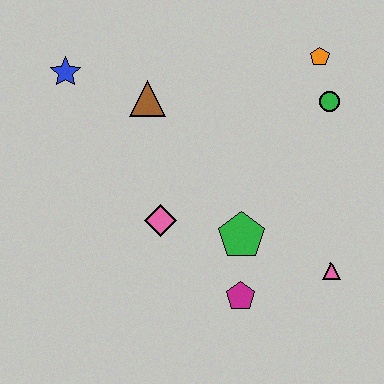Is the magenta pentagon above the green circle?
No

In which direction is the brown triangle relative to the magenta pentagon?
The brown triangle is above the magenta pentagon.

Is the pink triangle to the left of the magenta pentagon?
No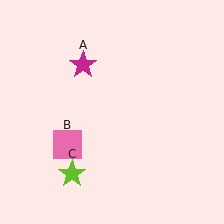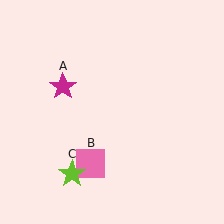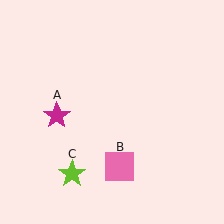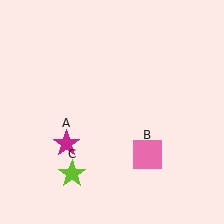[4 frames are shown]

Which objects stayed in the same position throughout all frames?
Lime star (object C) remained stationary.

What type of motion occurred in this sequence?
The magenta star (object A), pink square (object B) rotated counterclockwise around the center of the scene.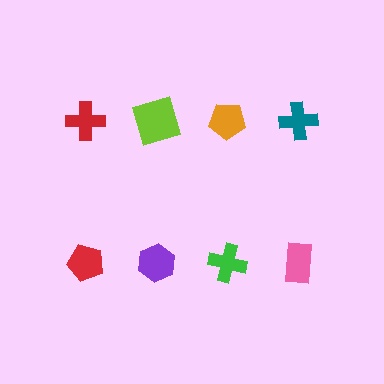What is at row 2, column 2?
A purple hexagon.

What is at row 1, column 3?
An orange pentagon.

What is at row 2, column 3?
A green cross.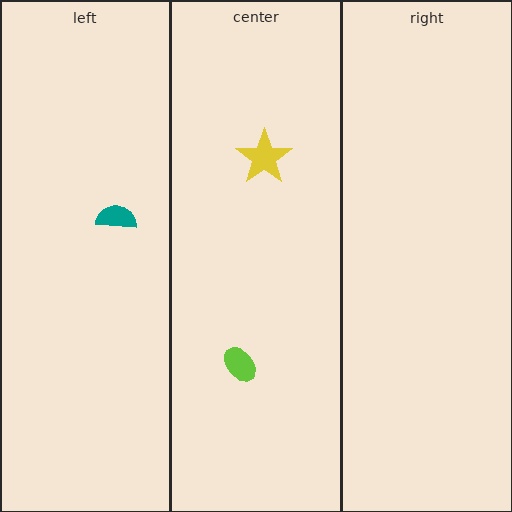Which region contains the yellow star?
The center region.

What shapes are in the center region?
The lime ellipse, the yellow star.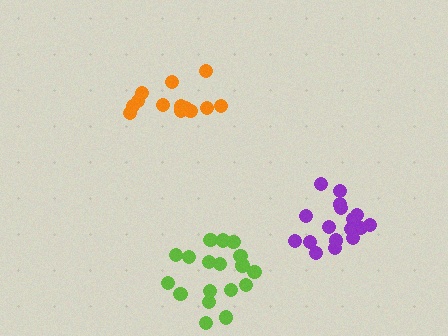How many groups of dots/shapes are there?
There are 3 groups.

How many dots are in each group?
Group 1: 18 dots, Group 2: 17 dots, Group 3: 13 dots (48 total).